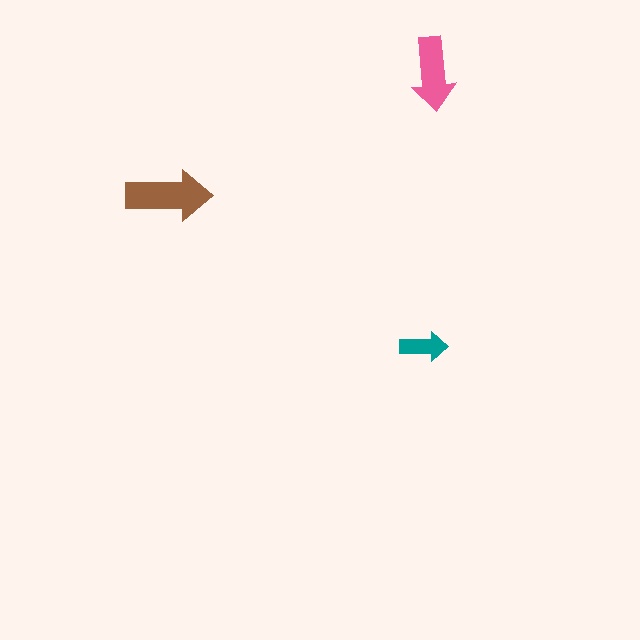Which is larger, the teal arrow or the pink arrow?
The pink one.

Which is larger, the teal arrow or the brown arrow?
The brown one.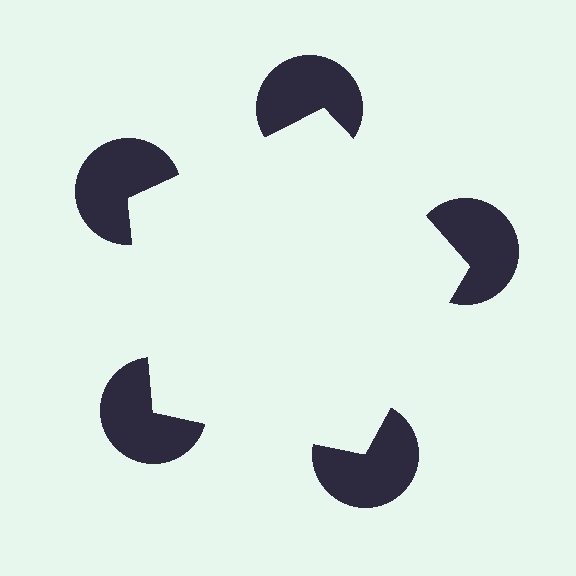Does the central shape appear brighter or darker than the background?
It typically appears slightly brighter than the background, even though no actual brightness change is drawn.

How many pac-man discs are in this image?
There are 5 — one at each vertex of the illusory pentagon.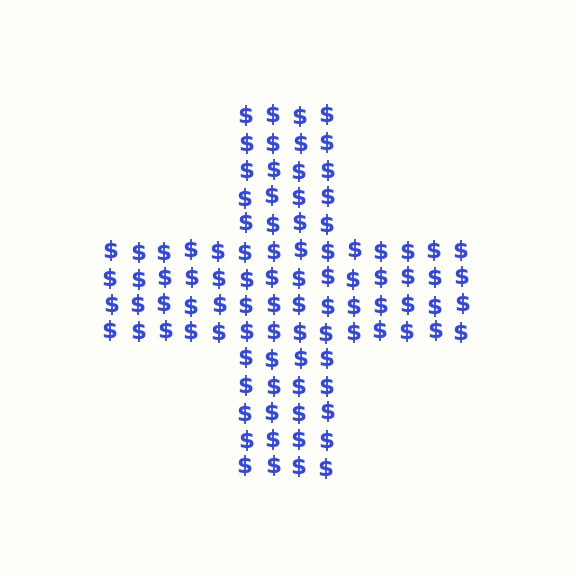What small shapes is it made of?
It is made of small dollar signs.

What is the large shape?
The large shape is a cross.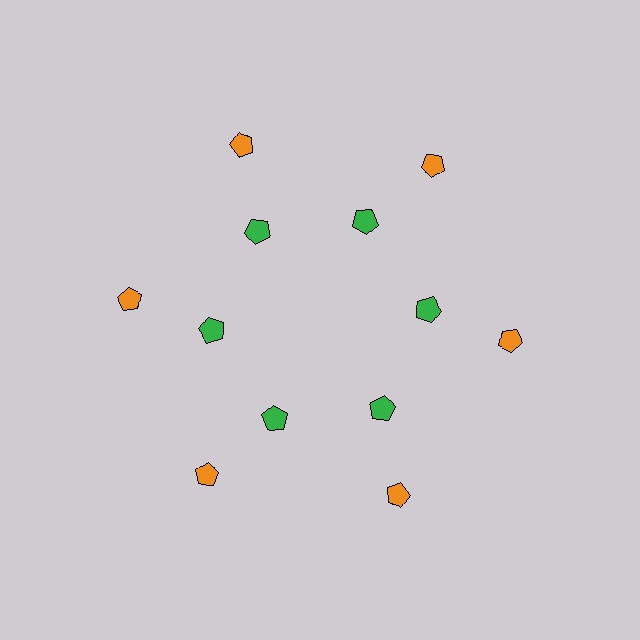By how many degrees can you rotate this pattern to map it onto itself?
The pattern maps onto itself every 60 degrees of rotation.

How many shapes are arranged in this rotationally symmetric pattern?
There are 12 shapes, arranged in 6 groups of 2.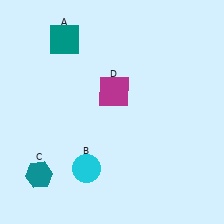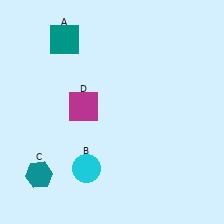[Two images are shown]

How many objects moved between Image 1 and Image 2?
1 object moved between the two images.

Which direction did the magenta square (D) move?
The magenta square (D) moved left.